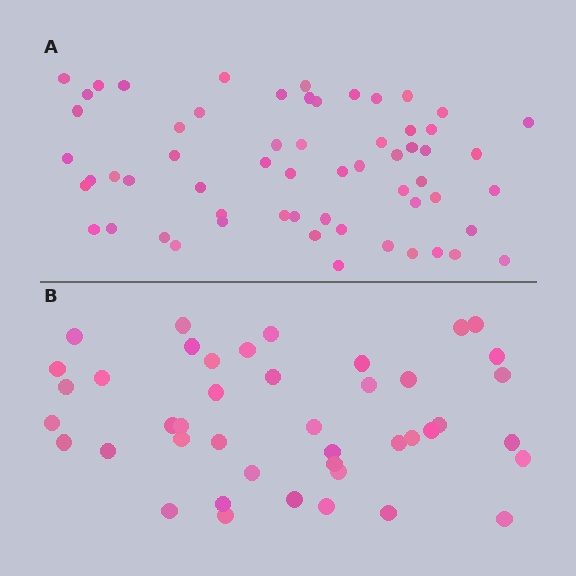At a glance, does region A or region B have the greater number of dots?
Region A (the top region) has more dots.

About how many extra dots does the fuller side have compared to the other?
Region A has approximately 15 more dots than region B.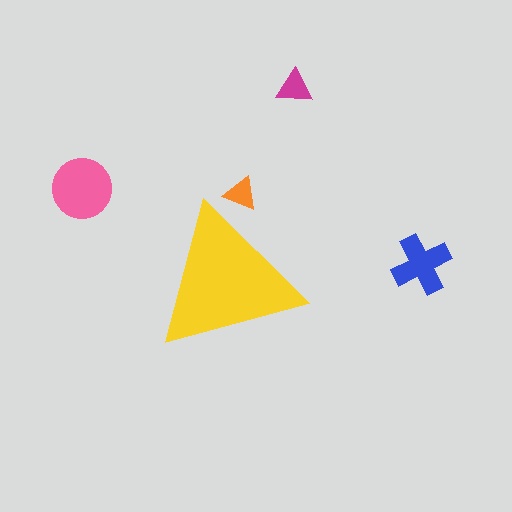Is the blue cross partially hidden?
No, the blue cross is fully visible.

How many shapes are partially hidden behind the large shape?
1 shape is partially hidden.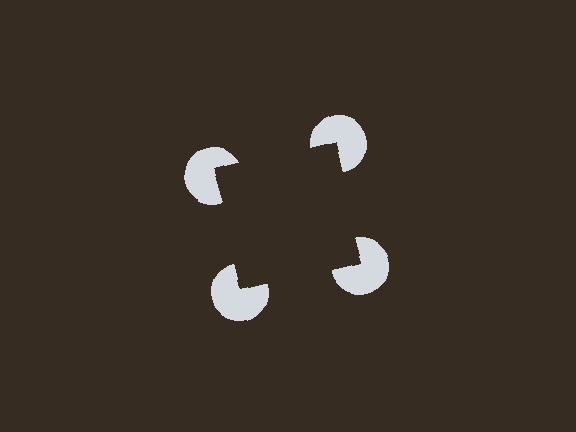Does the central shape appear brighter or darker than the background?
It typically appears slightly darker than the background, even though no actual brightness change is drawn.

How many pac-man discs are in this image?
There are 4 — one at each vertex of the illusory square.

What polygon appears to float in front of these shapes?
An illusory square — its edges are inferred from the aligned wedge cuts in the pac-man discs, not physically drawn.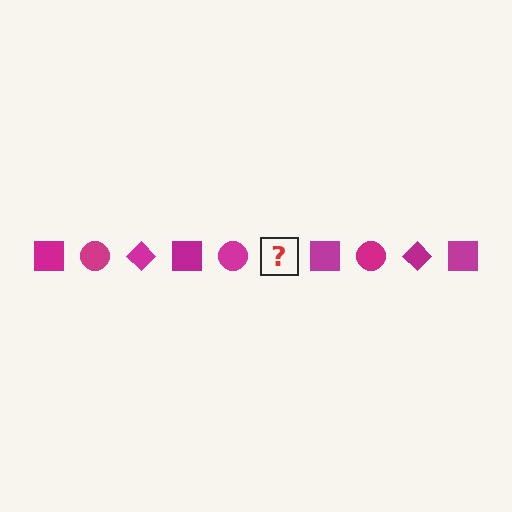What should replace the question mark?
The question mark should be replaced with a magenta diamond.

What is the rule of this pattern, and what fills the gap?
The rule is that the pattern cycles through square, circle, diamond shapes in magenta. The gap should be filled with a magenta diamond.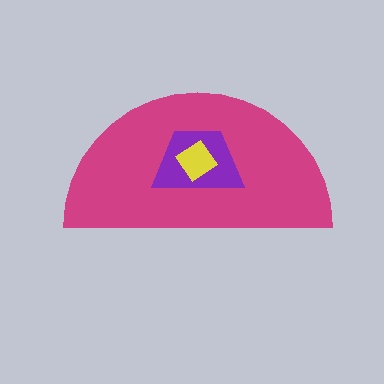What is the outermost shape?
The magenta semicircle.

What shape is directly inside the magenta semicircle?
The purple trapezoid.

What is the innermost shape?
The yellow diamond.